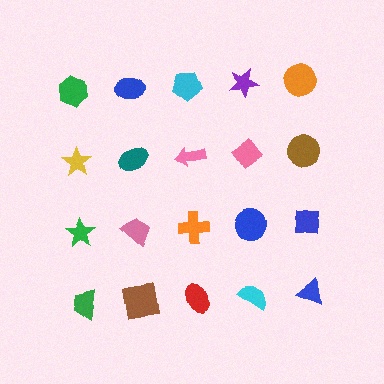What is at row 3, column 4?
A blue circle.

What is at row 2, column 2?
A teal ellipse.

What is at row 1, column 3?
A cyan pentagon.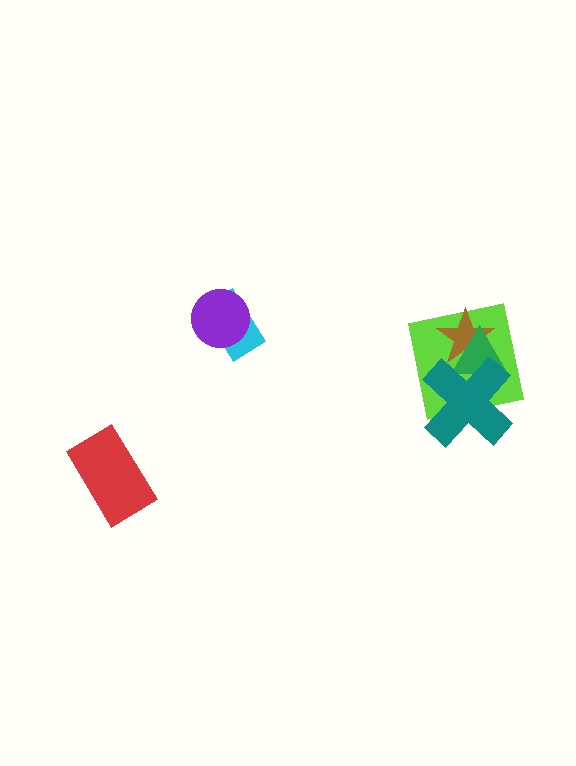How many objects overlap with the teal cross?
3 objects overlap with the teal cross.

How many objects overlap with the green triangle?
3 objects overlap with the green triangle.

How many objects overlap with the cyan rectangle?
1 object overlaps with the cyan rectangle.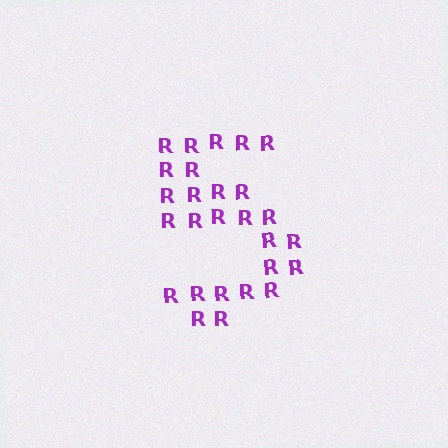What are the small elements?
The small elements are letter R's.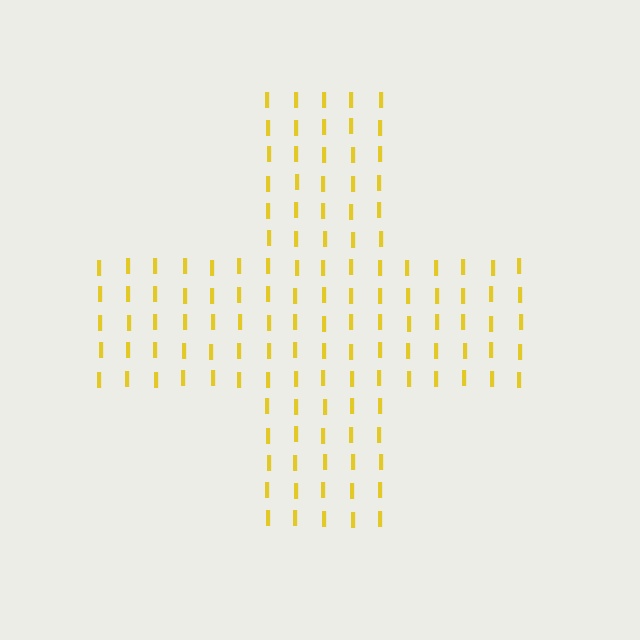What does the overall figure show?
The overall figure shows a cross.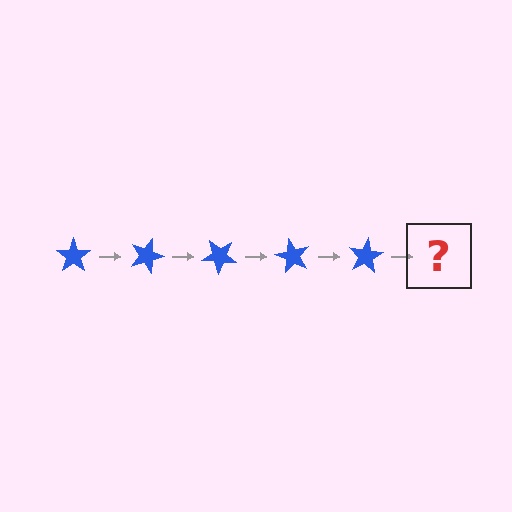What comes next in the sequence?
The next element should be a blue star rotated 100 degrees.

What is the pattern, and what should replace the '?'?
The pattern is that the star rotates 20 degrees each step. The '?' should be a blue star rotated 100 degrees.